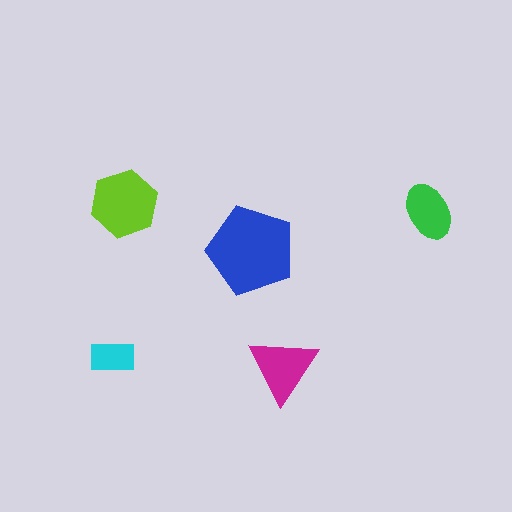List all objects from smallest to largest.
The cyan rectangle, the green ellipse, the magenta triangle, the lime hexagon, the blue pentagon.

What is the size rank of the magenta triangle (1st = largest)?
3rd.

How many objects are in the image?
There are 5 objects in the image.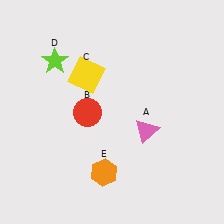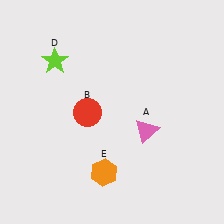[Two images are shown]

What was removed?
The yellow square (C) was removed in Image 2.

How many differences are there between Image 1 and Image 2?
There is 1 difference between the two images.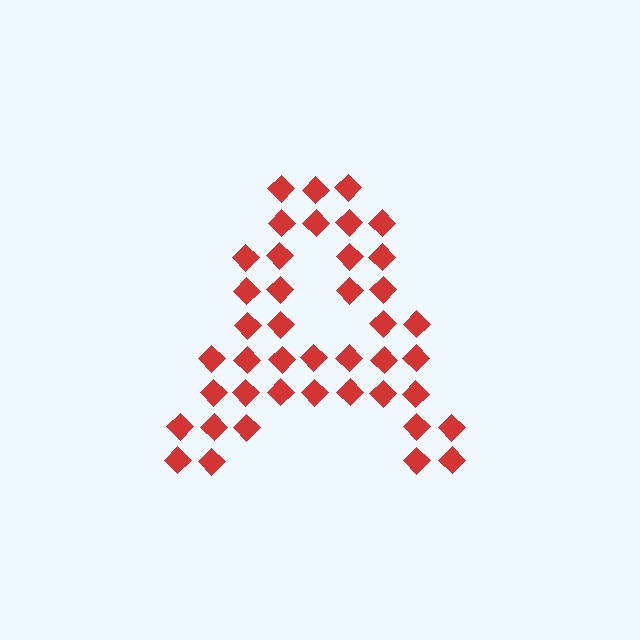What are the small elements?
The small elements are diamonds.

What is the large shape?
The large shape is the letter A.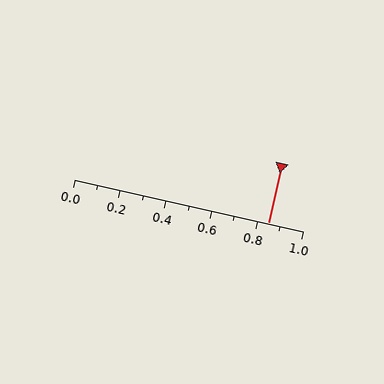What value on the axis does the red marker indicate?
The marker indicates approximately 0.85.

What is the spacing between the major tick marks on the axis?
The major ticks are spaced 0.2 apart.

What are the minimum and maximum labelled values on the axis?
The axis runs from 0.0 to 1.0.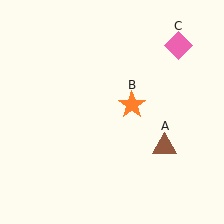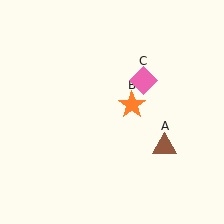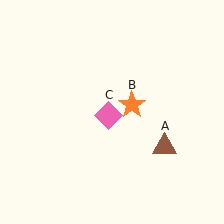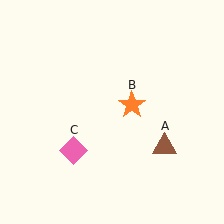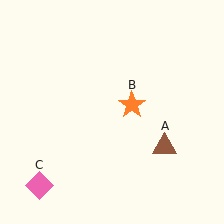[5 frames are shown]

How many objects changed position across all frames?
1 object changed position: pink diamond (object C).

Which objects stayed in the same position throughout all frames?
Brown triangle (object A) and orange star (object B) remained stationary.